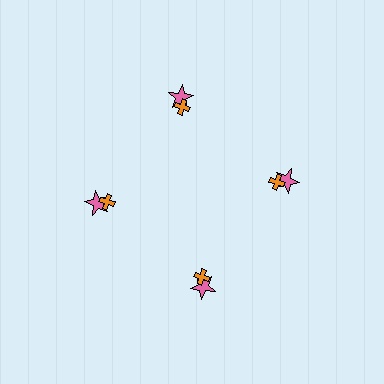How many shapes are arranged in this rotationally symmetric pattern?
There are 8 shapes, arranged in 4 groups of 2.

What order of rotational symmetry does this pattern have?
This pattern has 4-fold rotational symmetry.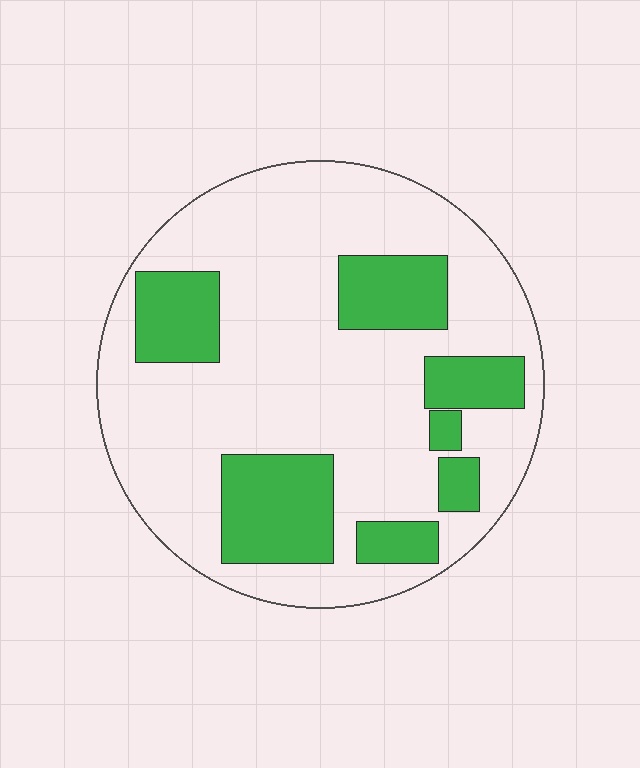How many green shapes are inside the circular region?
7.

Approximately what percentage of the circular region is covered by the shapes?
Approximately 25%.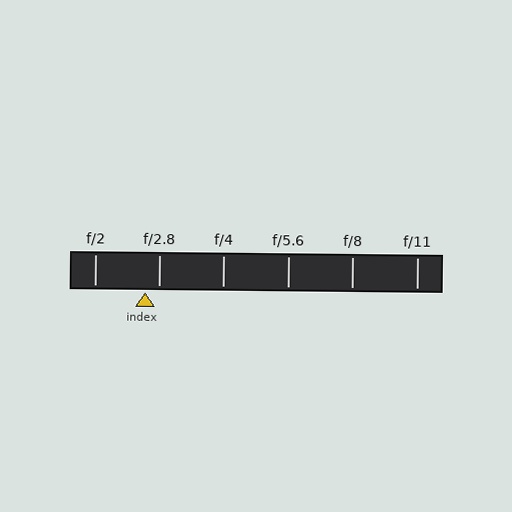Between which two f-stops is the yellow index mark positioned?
The index mark is between f/2 and f/2.8.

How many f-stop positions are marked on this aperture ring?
There are 6 f-stop positions marked.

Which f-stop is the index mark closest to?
The index mark is closest to f/2.8.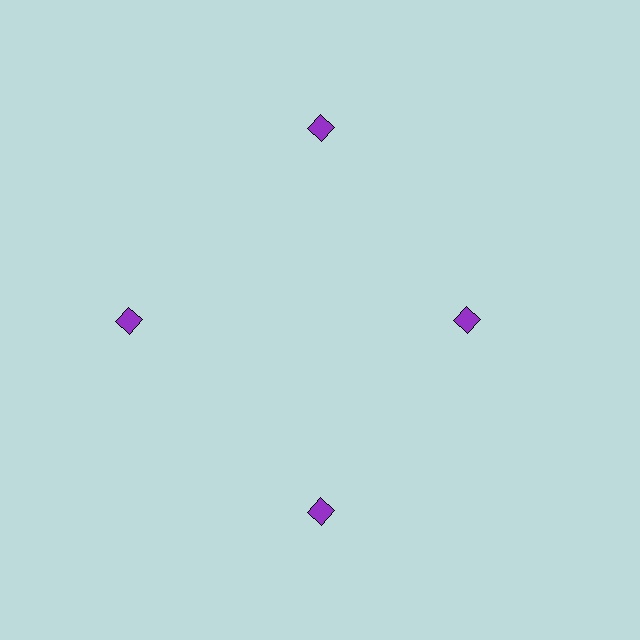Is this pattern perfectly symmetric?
No. The 4 purple squares are arranged in a ring, but one element near the 3 o'clock position is pulled inward toward the center, breaking the 4-fold rotational symmetry.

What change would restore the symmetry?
The symmetry would be restored by moving it outward, back onto the ring so that all 4 squares sit at equal angles and equal distance from the center.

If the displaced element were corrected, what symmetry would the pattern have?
It would have 4-fold rotational symmetry — the pattern would map onto itself every 90 degrees.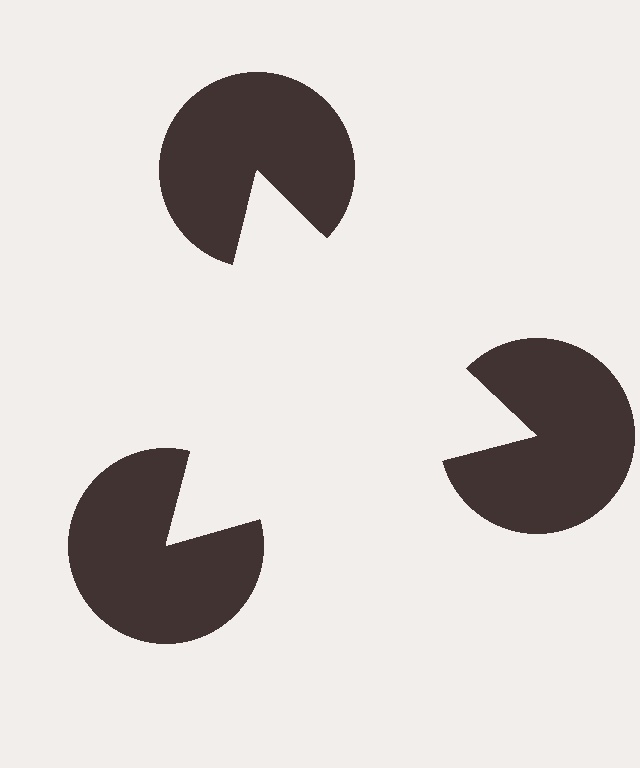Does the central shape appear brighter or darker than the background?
It typically appears slightly brighter than the background, even though no actual brightness change is drawn.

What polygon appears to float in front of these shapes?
An illusory triangle — its edges are inferred from the aligned wedge cuts in the pac-man discs, not physically drawn.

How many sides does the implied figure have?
3 sides.